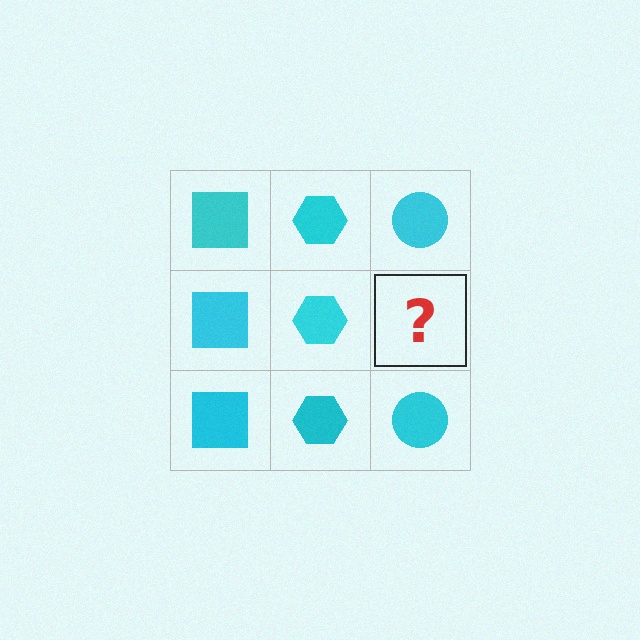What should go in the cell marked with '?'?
The missing cell should contain a cyan circle.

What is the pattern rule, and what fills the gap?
The rule is that each column has a consistent shape. The gap should be filled with a cyan circle.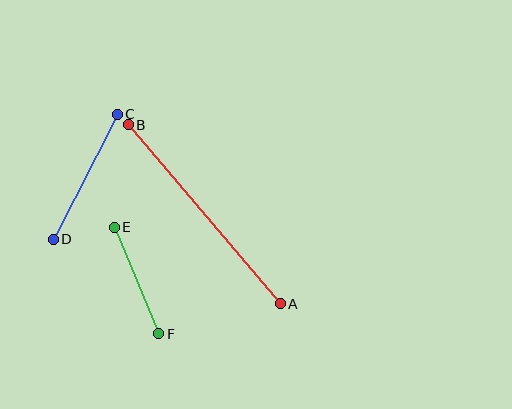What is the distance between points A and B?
The distance is approximately 235 pixels.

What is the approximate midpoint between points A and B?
The midpoint is at approximately (204, 214) pixels.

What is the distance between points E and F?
The distance is approximately 115 pixels.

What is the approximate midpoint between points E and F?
The midpoint is at approximately (136, 280) pixels.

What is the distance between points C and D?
The distance is approximately 140 pixels.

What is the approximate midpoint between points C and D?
The midpoint is at approximately (85, 177) pixels.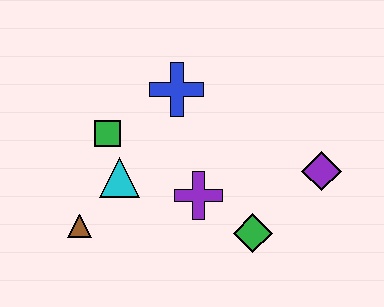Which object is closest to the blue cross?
The green square is closest to the blue cross.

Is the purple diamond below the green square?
Yes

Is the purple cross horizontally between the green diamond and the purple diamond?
No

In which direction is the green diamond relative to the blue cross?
The green diamond is below the blue cross.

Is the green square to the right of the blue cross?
No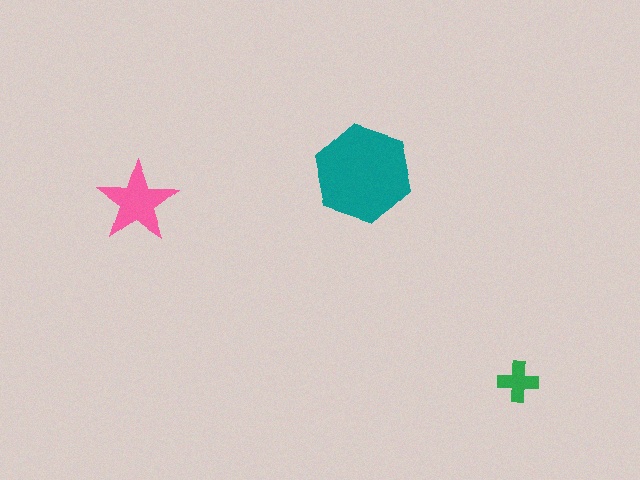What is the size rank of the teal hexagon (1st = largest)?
1st.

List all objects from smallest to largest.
The green cross, the pink star, the teal hexagon.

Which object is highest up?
The teal hexagon is topmost.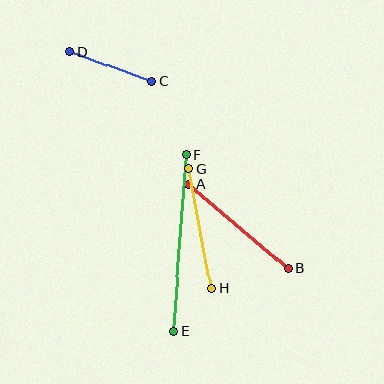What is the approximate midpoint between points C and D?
The midpoint is at approximately (111, 67) pixels.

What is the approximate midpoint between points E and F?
The midpoint is at approximately (180, 243) pixels.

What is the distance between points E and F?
The distance is approximately 177 pixels.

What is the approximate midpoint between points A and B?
The midpoint is at approximately (239, 226) pixels.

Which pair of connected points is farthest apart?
Points E and F are farthest apart.